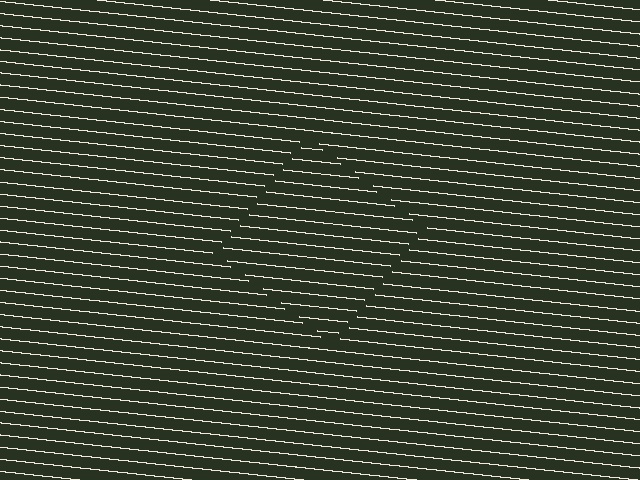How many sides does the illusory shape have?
4 sides — the line-ends trace a square.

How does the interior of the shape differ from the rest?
The interior of the shape contains the same grating, shifted by half a period — the contour is defined by the phase discontinuity where line-ends from the inner and outer gratings abut.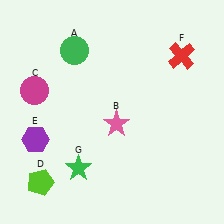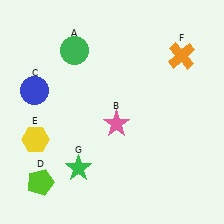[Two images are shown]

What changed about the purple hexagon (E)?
In Image 1, E is purple. In Image 2, it changed to yellow.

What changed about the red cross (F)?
In Image 1, F is red. In Image 2, it changed to orange.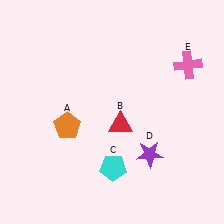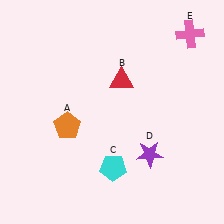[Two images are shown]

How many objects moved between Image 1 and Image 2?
2 objects moved between the two images.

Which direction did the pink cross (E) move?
The pink cross (E) moved up.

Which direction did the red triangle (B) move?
The red triangle (B) moved up.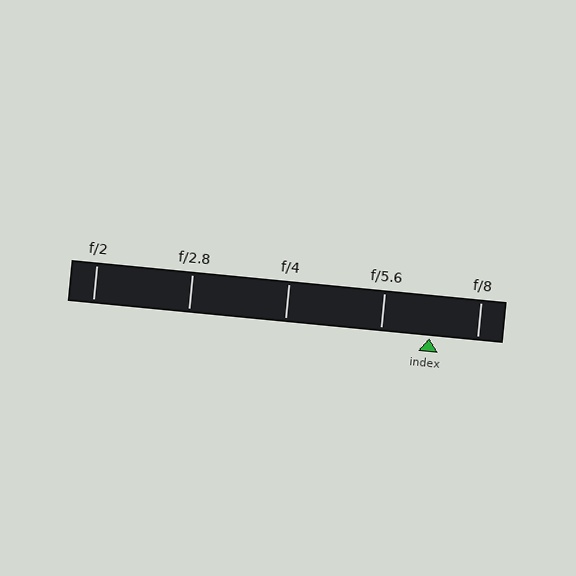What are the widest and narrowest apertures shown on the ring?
The widest aperture shown is f/2 and the narrowest is f/8.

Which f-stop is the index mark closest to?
The index mark is closest to f/8.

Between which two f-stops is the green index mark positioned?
The index mark is between f/5.6 and f/8.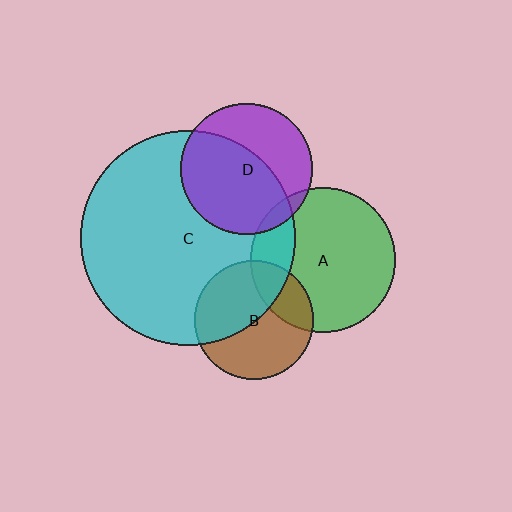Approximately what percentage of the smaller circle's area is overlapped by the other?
Approximately 60%.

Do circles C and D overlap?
Yes.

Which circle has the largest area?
Circle C (cyan).